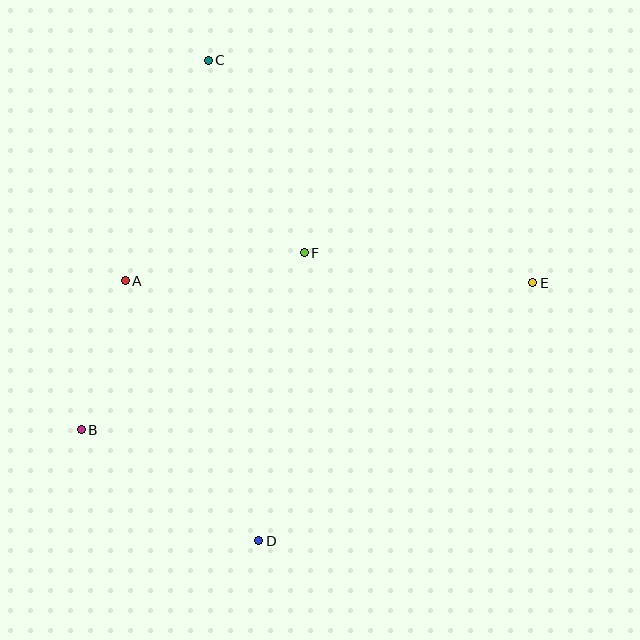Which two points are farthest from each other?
Points C and D are farthest from each other.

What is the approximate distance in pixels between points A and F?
The distance between A and F is approximately 181 pixels.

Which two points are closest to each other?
Points A and B are closest to each other.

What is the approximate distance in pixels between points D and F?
The distance between D and F is approximately 292 pixels.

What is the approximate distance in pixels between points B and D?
The distance between B and D is approximately 209 pixels.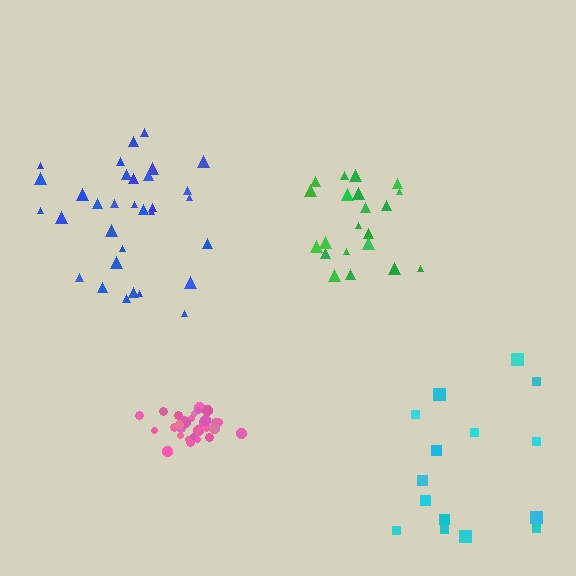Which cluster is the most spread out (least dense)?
Cyan.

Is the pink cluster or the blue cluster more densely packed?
Pink.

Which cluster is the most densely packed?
Pink.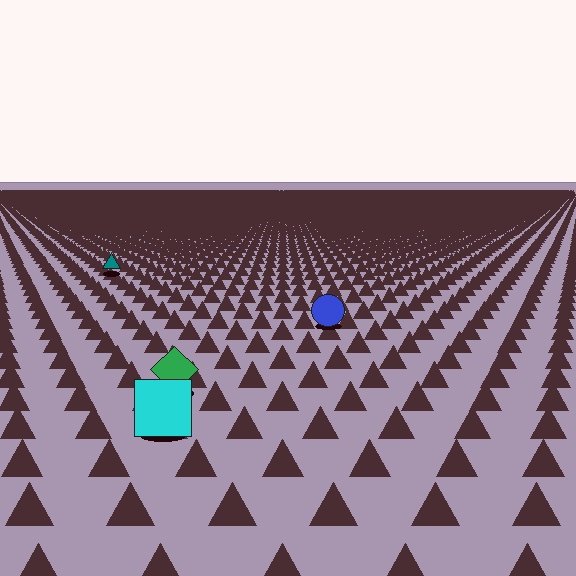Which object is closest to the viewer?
The cyan square is closest. The texture marks near it are larger and more spread out.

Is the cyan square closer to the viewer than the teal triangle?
Yes. The cyan square is closer — you can tell from the texture gradient: the ground texture is coarser near it.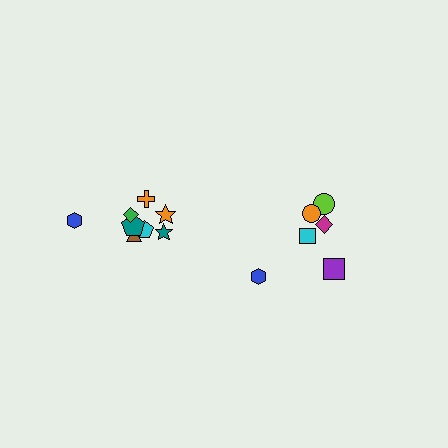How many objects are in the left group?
There are 8 objects.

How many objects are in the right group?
There are 6 objects.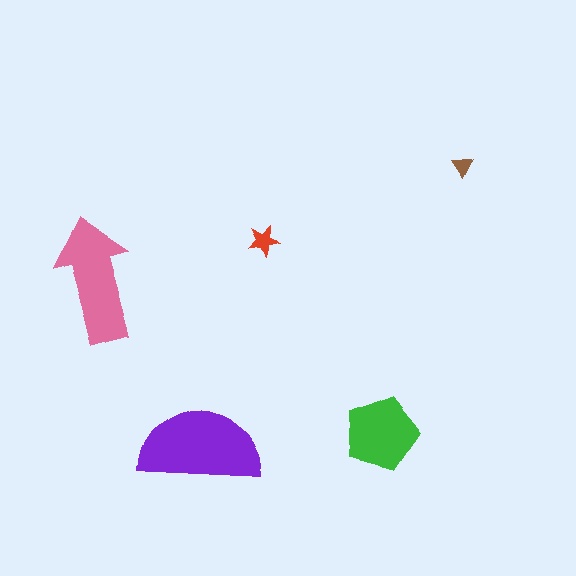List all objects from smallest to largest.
The brown triangle, the red star, the green pentagon, the pink arrow, the purple semicircle.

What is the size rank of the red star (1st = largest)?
4th.